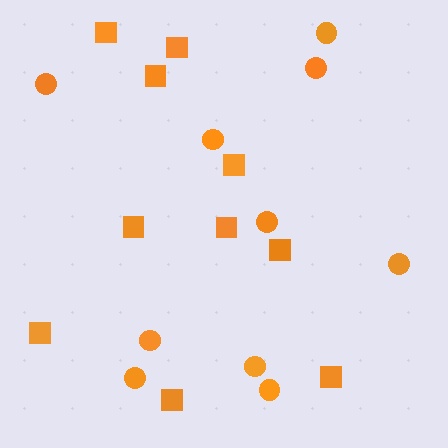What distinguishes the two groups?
There are 2 groups: one group of squares (10) and one group of circles (10).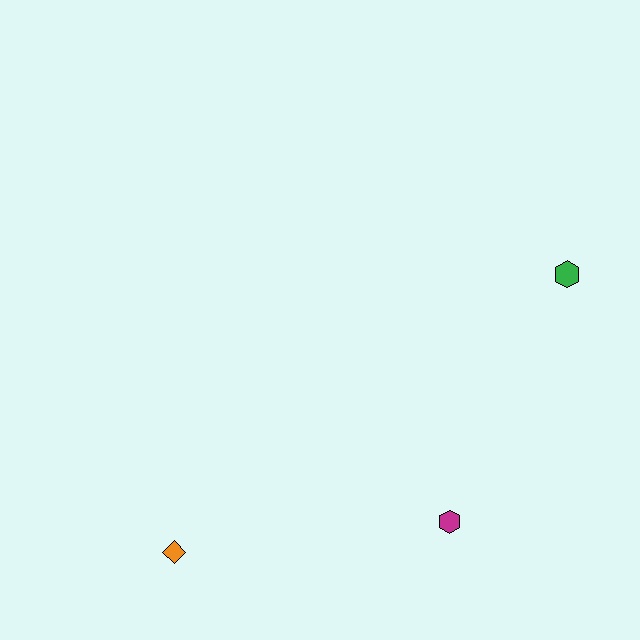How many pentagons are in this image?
There are no pentagons.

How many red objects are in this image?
There are no red objects.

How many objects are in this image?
There are 3 objects.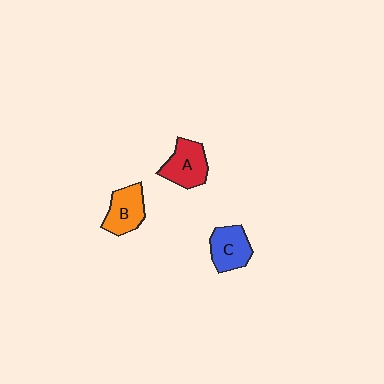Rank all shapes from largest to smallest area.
From largest to smallest: A (red), B (orange), C (blue).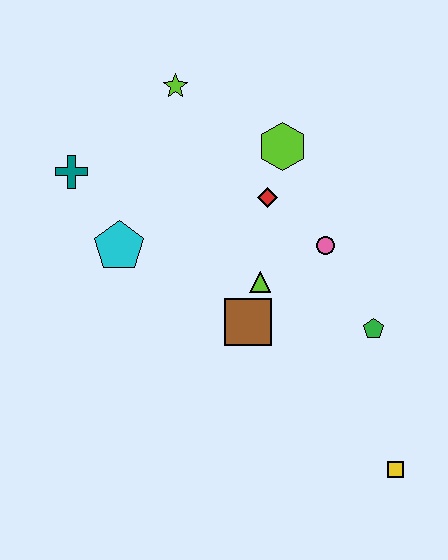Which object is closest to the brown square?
The lime triangle is closest to the brown square.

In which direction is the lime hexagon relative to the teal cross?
The lime hexagon is to the right of the teal cross.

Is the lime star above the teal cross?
Yes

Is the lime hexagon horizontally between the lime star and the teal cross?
No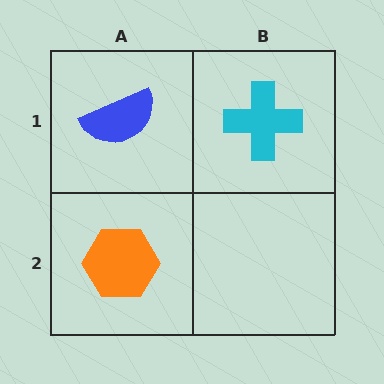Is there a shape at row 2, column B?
No, that cell is empty.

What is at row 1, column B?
A cyan cross.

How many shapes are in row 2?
1 shape.